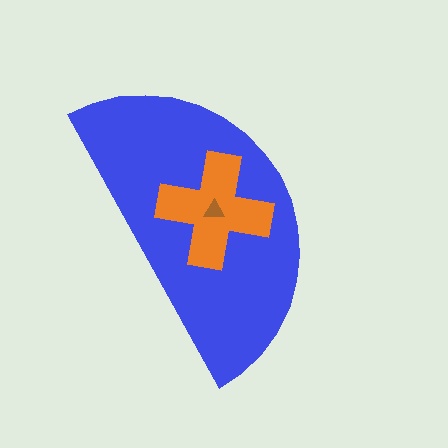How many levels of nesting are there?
3.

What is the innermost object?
The brown triangle.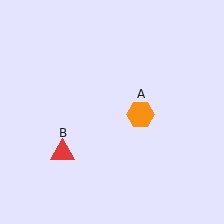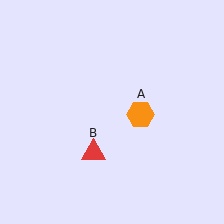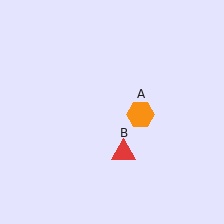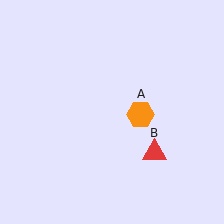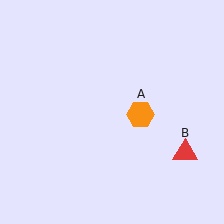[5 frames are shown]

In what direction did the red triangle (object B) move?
The red triangle (object B) moved right.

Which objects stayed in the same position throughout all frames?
Orange hexagon (object A) remained stationary.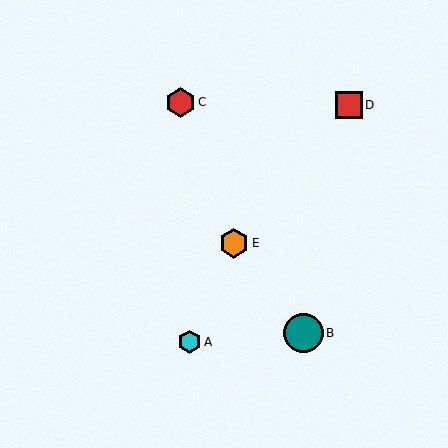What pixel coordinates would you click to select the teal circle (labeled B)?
Click at (304, 333) to select the teal circle B.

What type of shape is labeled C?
Shape C is a red hexagon.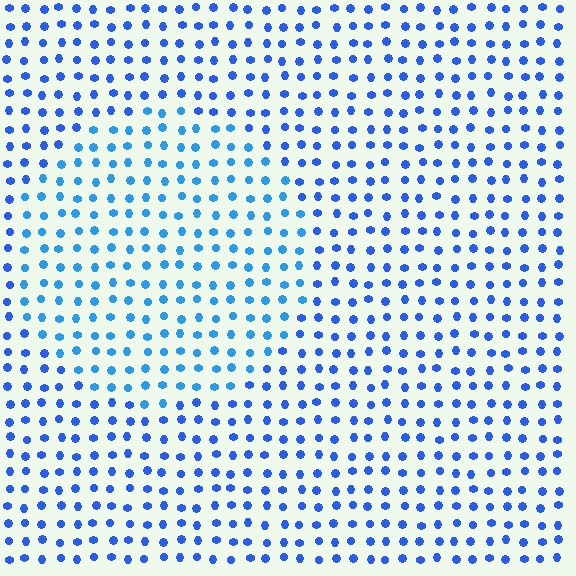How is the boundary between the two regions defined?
The boundary is defined purely by a slight shift in hue (about 20 degrees). Spacing, size, and orientation are identical on both sides.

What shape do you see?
I see a circle.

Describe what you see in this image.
The image is filled with small blue elements in a uniform arrangement. A circle-shaped region is visible where the elements are tinted to a slightly different hue, forming a subtle color boundary.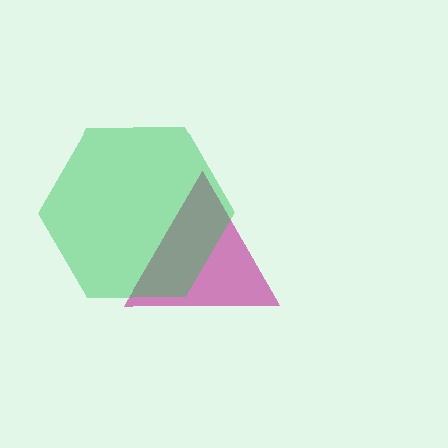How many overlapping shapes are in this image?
There are 2 overlapping shapes in the image.